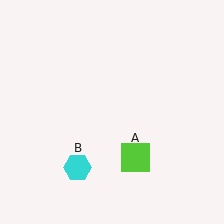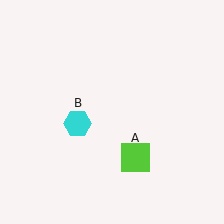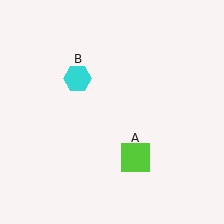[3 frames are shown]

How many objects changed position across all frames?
1 object changed position: cyan hexagon (object B).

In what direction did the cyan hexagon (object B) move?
The cyan hexagon (object B) moved up.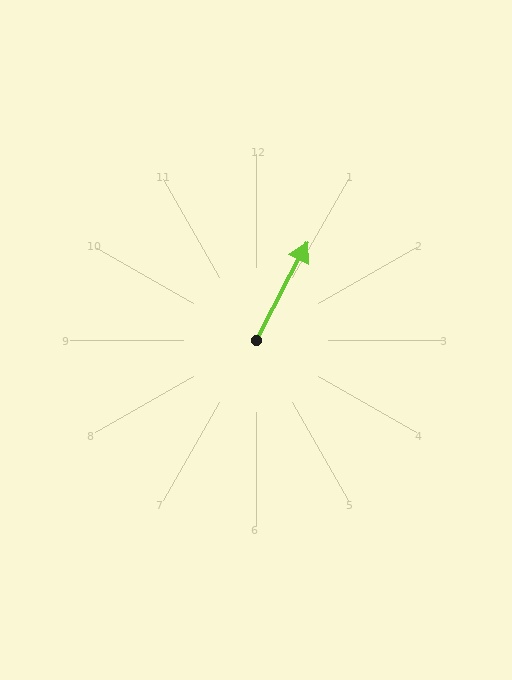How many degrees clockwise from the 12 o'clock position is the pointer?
Approximately 28 degrees.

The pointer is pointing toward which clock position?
Roughly 1 o'clock.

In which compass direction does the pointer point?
Northeast.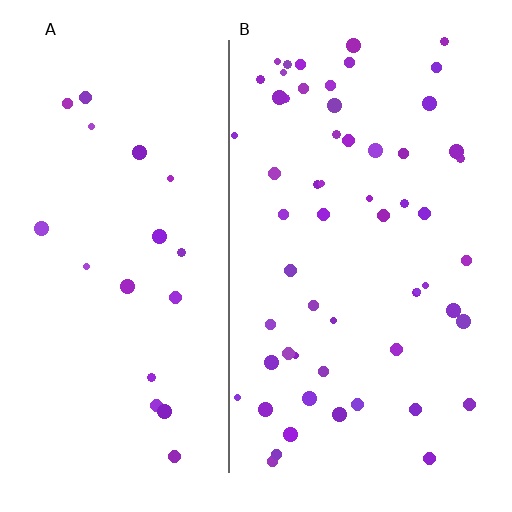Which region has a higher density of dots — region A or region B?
B (the right).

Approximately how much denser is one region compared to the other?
Approximately 2.9× — region B over region A.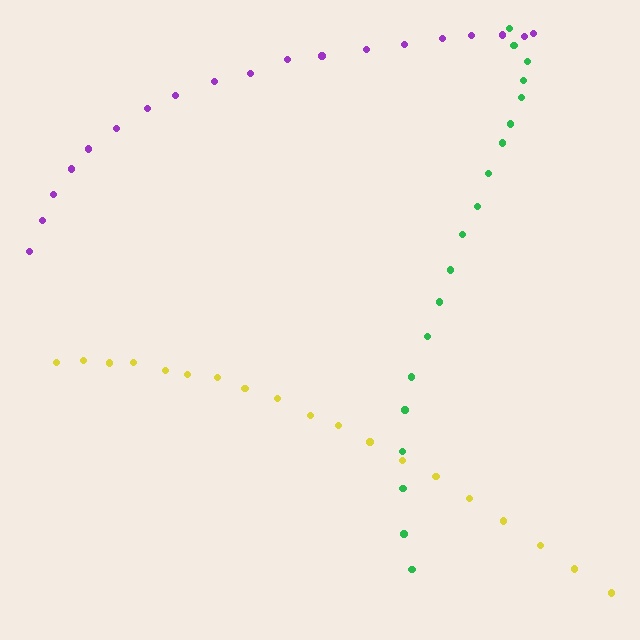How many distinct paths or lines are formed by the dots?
There are 3 distinct paths.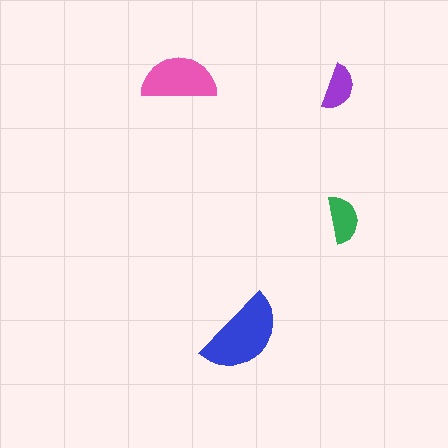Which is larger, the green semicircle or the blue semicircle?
The blue one.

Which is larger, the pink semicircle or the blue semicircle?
The blue one.